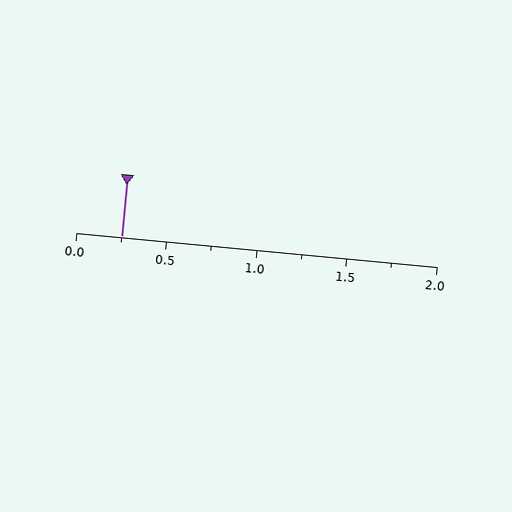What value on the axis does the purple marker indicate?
The marker indicates approximately 0.25.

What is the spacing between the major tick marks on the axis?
The major ticks are spaced 0.5 apart.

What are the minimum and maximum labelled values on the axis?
The axis runs from 0.0 to 2.0.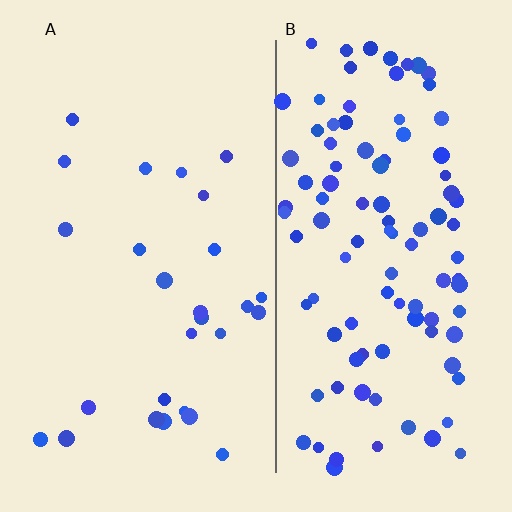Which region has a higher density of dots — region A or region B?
B (the right).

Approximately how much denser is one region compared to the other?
Approximately 3.9× — region B over region A.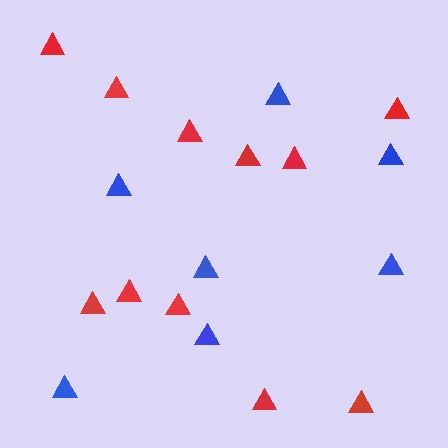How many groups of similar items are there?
There are 2 groups: one group of red triangles (11) and one group of blue triangles (7).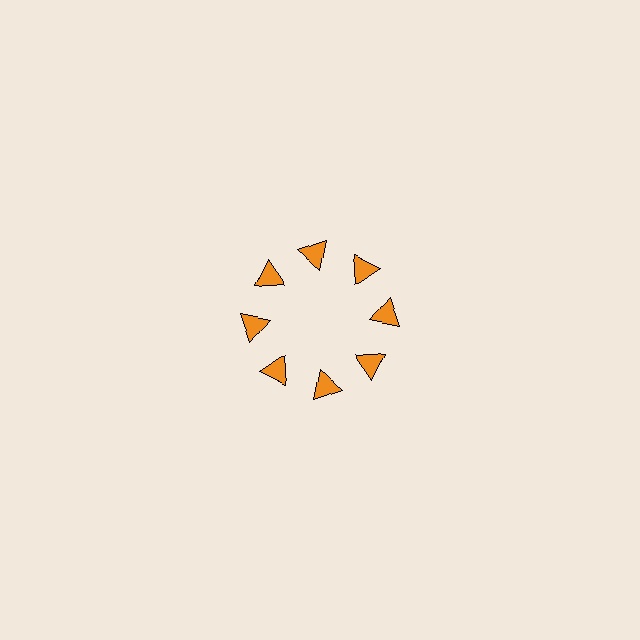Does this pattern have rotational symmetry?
Yes, this pattern has 8-fold rotational symmetry. It looks the same after rotating 45 degrees around the center.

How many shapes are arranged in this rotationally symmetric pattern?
There are 8 shapes, arranged in 8 groups of 1.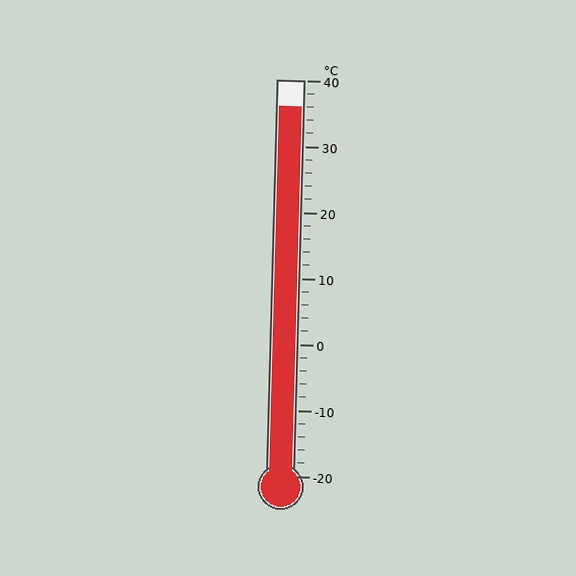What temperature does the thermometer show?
The thermometer shows approximately 36°C.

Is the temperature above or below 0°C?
The temperature is above 0°C.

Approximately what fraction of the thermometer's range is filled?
The thermometer is filled to approximately 95% of its range.